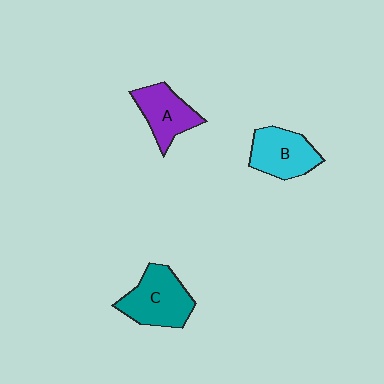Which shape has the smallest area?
Shape A (purple).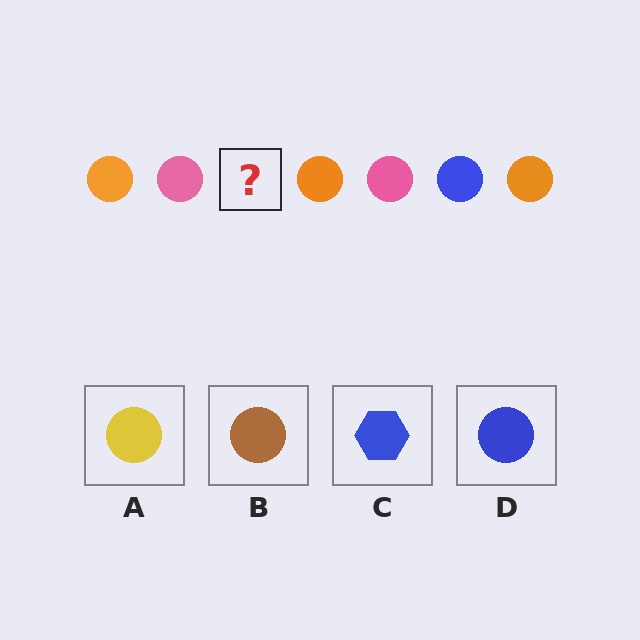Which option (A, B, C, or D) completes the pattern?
D.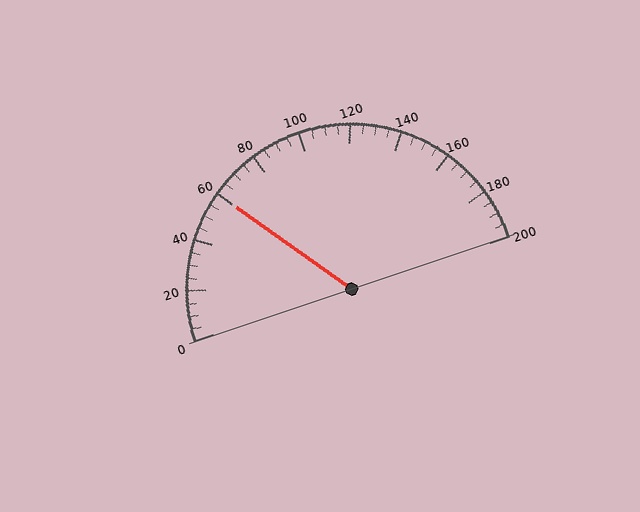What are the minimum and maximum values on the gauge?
The gauge ranges from 0 to 200.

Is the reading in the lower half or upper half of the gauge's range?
The reading is in the lower half of the range (0 to 200).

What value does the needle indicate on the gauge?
The needle indicates approximately 60.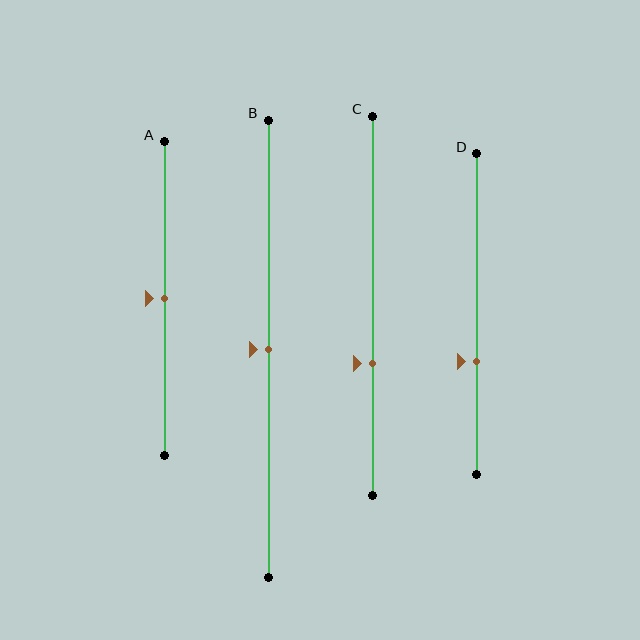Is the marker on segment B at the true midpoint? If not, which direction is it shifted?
Yes, the marker on segment B is at the true midpoint.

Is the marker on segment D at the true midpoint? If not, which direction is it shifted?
No, the marker on segment D is shifted downward by about 15% of the segment length.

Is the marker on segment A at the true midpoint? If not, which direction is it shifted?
Yes, the marker on segment A is at the true midpoint.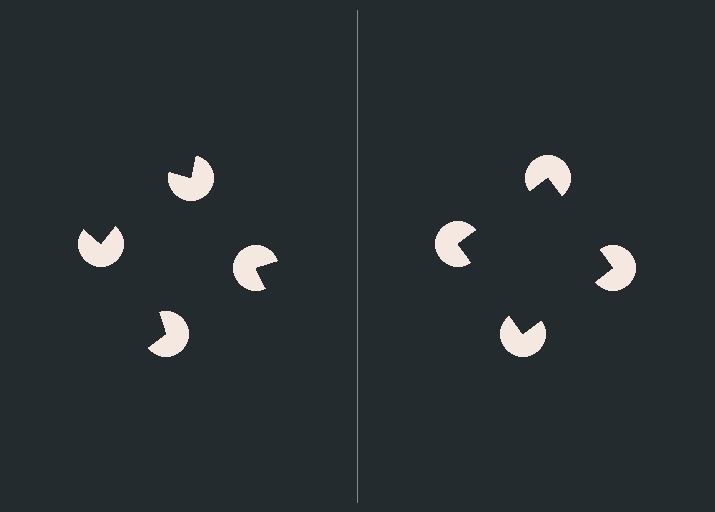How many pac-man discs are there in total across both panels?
8 — 4 on each side.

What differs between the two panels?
The pac-man discs are positioned identically on both sides; only the wedge orientations differ. On the right they align to a square; on the left they are misaligned.